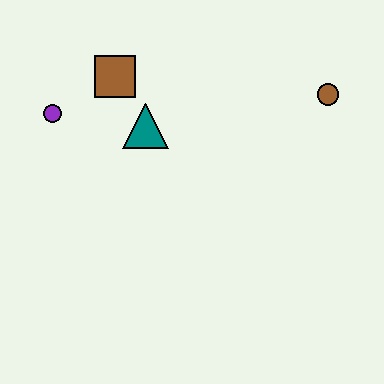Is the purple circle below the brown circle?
Yes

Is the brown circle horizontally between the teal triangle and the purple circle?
No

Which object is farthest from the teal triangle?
The brown circle is farthest from the teal triangle.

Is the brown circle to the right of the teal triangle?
Yes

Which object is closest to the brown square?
The teal triangle is closest to the brown square.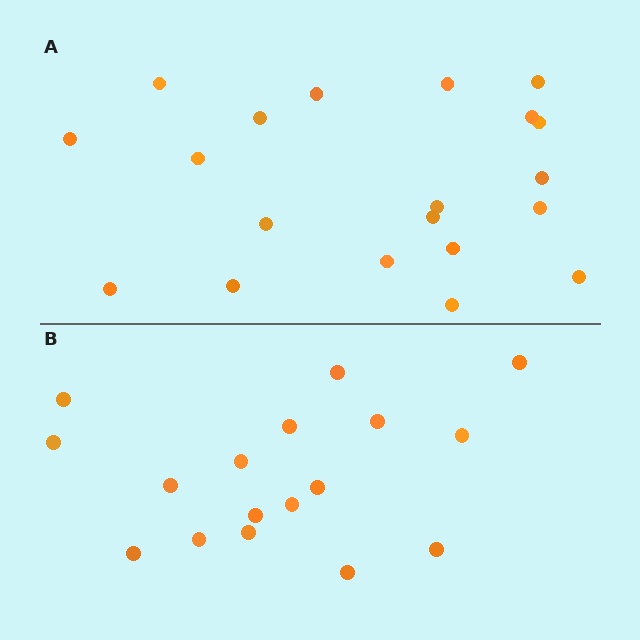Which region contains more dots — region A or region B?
Region A (the top region) has more dots.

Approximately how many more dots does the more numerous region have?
Region A has just a few more — roughly 2 or 3 more dots than region B.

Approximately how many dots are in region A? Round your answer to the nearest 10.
About 20 dots.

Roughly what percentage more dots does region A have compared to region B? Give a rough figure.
About 20% more.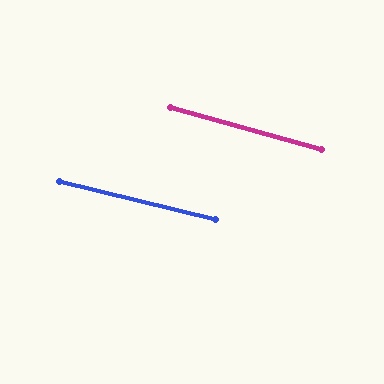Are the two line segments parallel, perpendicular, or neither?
Parallel — their directions differ by only 1.6°.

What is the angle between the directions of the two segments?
Approximately 2 degrees.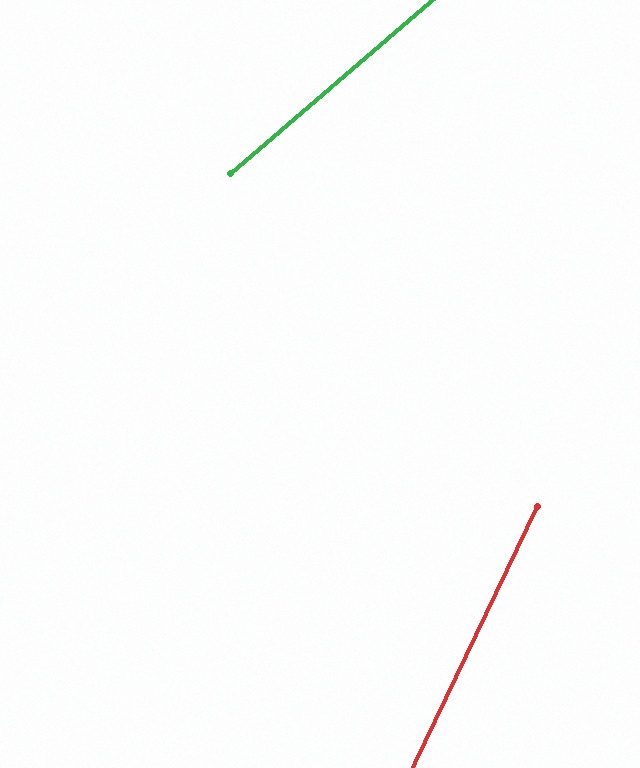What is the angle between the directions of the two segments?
Approximately 24 degrees.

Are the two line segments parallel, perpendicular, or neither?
Neither parallel nor perpendicular — they differ by about 24°.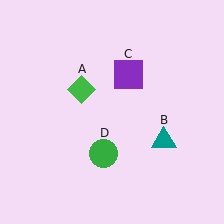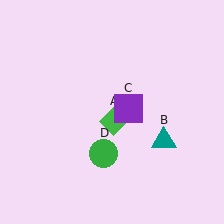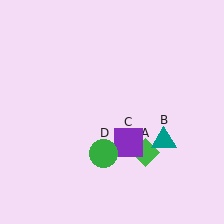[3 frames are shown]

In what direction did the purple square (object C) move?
The purple square (object C) moved down.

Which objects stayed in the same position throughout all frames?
Teal triangle (object B) and green circle (object D) remained stationary.